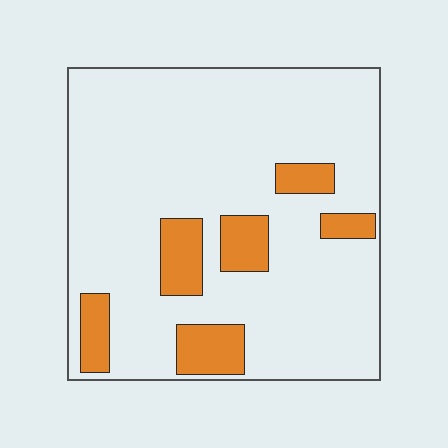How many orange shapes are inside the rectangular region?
6.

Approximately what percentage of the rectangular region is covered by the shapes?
Approximately 15%.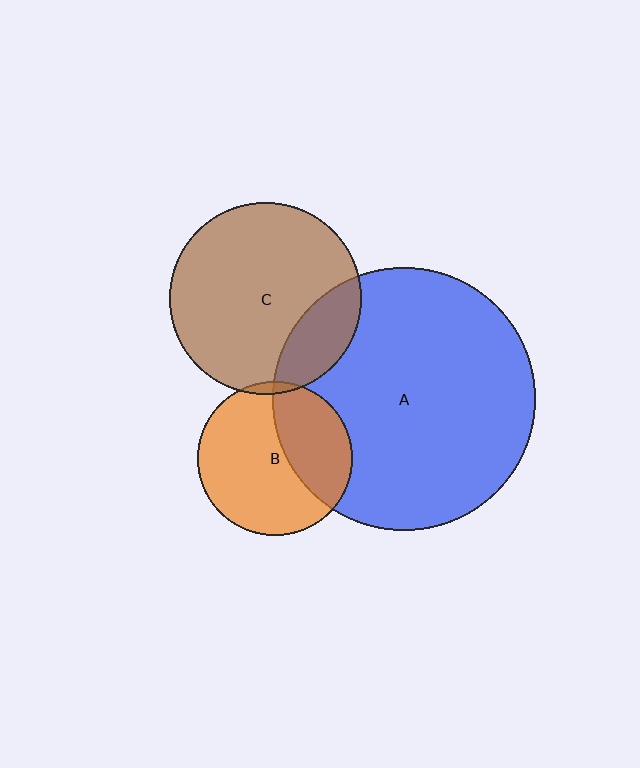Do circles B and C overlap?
Yes.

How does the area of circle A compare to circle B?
Approximately 2.9 times.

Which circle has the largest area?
Circle A (blue).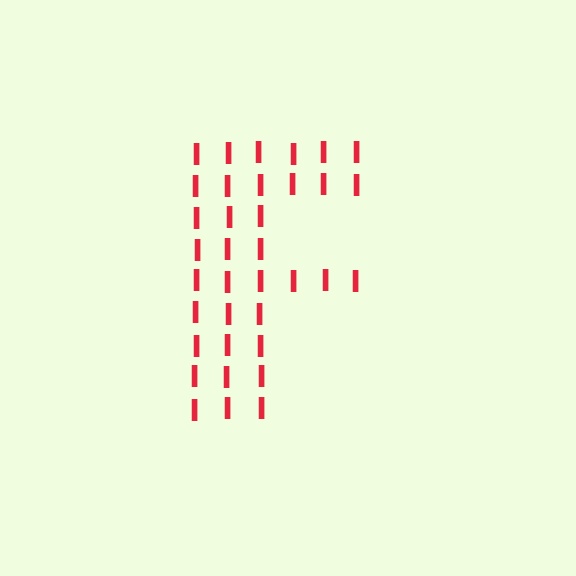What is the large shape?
The large shape is the letter F.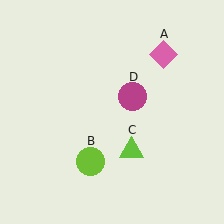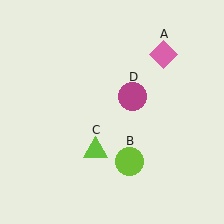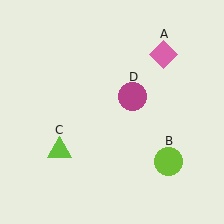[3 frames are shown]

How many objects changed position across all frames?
2 objects changed position: lime circle (object B), lime triangle (object C).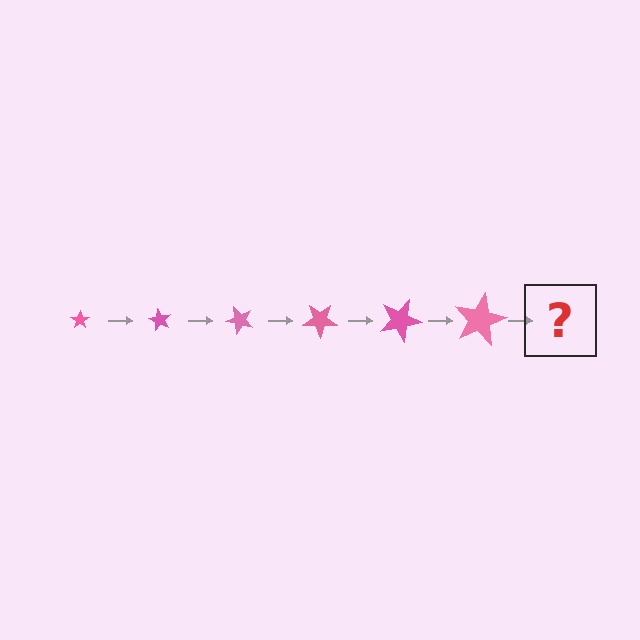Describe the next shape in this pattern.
It should be a star, larger than the previous one and rotated 360 degrees from the start.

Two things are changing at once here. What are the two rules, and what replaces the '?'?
The two rules are that the star grows larger each step and it rotates 60 degrees each step. The '?' should be a star, larger than the previous one and rotated 360 degrees from the start.